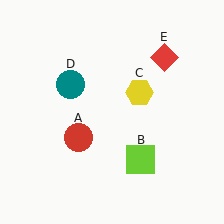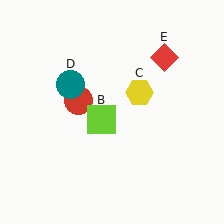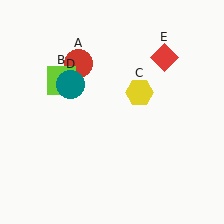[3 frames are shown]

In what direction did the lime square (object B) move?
The lime square (object B) moved up and to the left.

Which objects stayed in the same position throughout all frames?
Yellow hexagon (object C) and teal circle (object D) and red diamond (object E) remained stationary.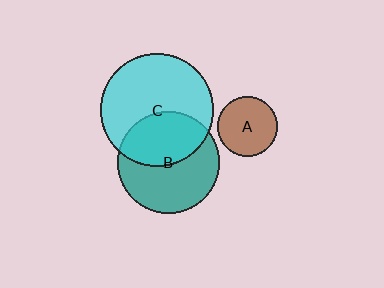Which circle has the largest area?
Circle C (cyan).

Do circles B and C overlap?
Yes.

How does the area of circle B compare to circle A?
Approximately 2.9 times.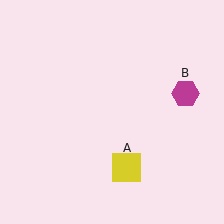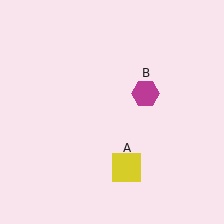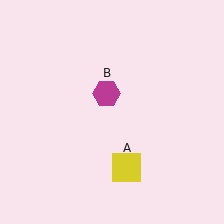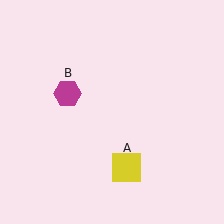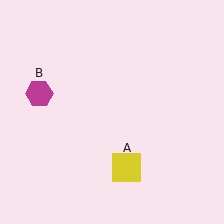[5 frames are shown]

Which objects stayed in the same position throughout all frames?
Yellow square (object A) remained stationary.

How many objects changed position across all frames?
1 object changed position: magenta hexagon (object B).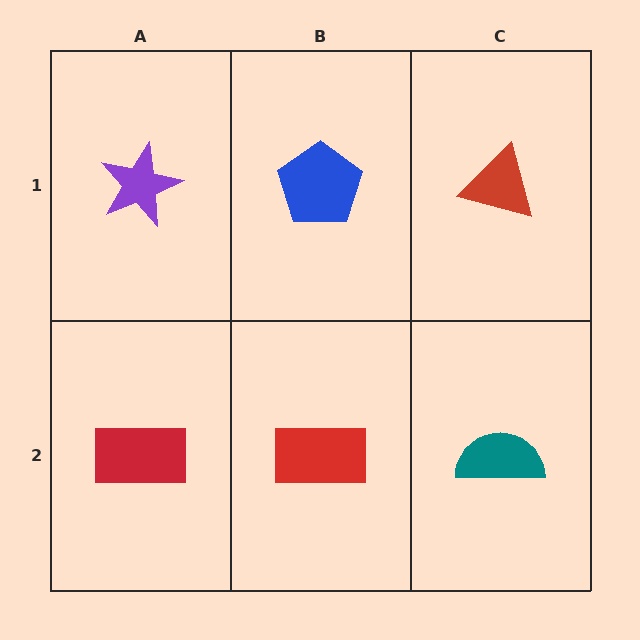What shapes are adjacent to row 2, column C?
A red triangle (row 1, column C), a red rectangle (row 2, column B).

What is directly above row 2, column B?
A blue pentagon.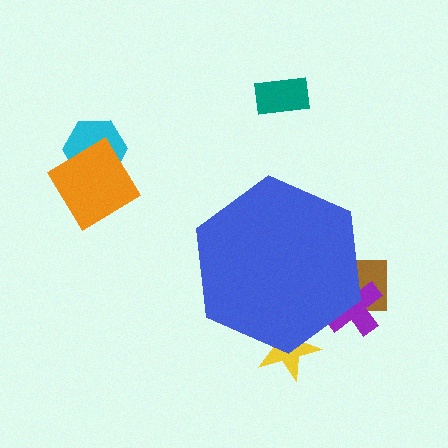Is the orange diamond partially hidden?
No, the orange diamond is fully visible.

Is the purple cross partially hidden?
Yes, the purple cross is partially hidden behind the blue hexagon.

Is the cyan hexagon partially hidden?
No, the cyan hexagon is fully visible.